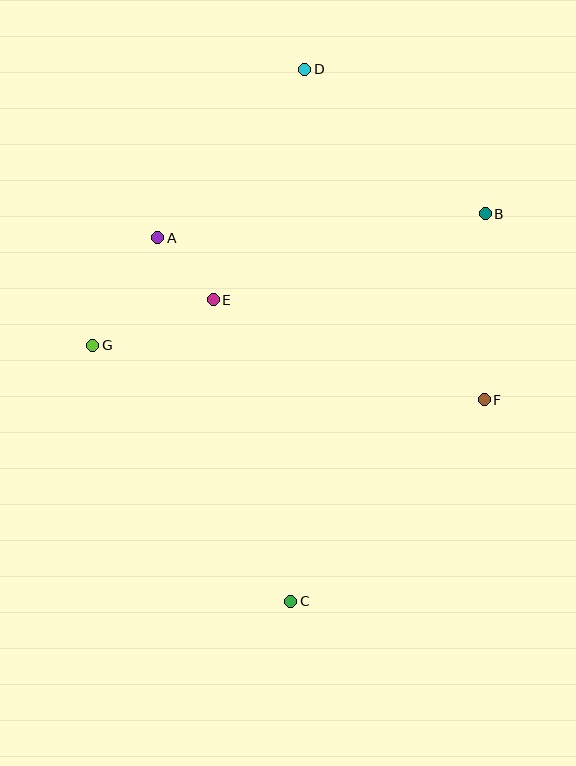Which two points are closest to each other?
Points A and E are closest to each other.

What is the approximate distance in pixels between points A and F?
The distance between A and F is approximately 364 pixels.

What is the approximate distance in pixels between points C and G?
The distance between C and G is approximately 323 pixels.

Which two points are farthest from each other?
Points C and D are farthest from each other.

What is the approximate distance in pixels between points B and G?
The distance between B and G is approximately 414 pixels.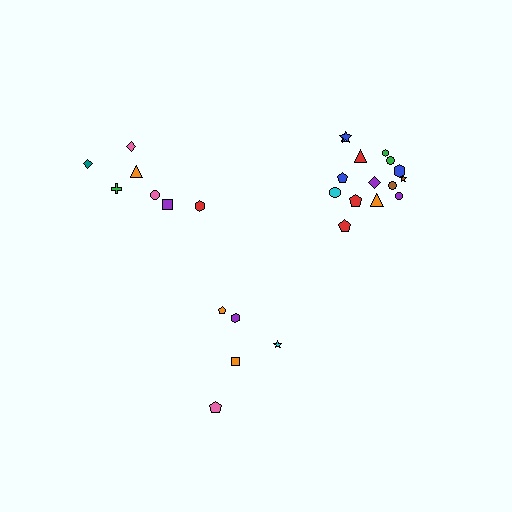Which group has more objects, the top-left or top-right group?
The top-right group.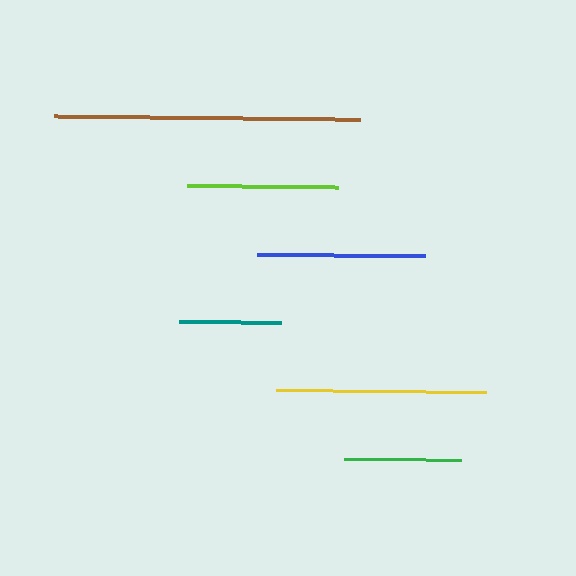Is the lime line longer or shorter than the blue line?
The blue line is longer than the lime line.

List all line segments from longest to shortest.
From longest to shortest: brown, yellow, blue, lime, green, teal.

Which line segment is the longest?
The brown line is the longest at approximately 306 pixels.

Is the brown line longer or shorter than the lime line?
The brown line is longer than the lime line.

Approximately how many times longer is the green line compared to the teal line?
The green line is approximately 1.1 times the length of the teal line.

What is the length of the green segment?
The green segment is approximately 117 pixels long.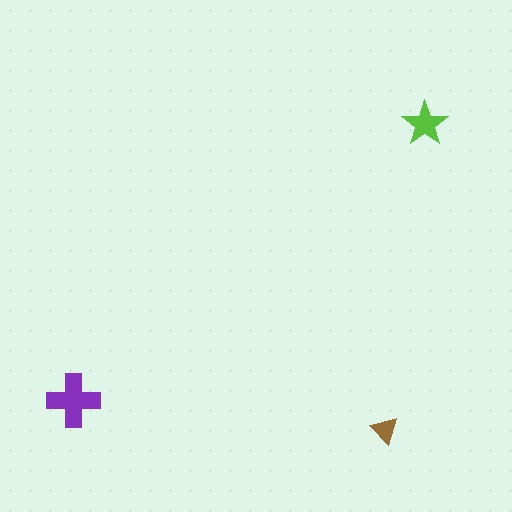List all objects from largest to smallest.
The purple cross, the lime star, the brown triangle.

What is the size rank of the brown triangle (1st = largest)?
3rd.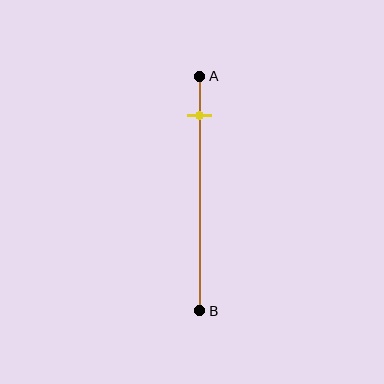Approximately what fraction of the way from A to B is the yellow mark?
The yellow mark is approximately 15% of the way from A to B.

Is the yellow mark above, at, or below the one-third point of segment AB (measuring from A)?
The yellow mark is above the one-third point of segment AB.